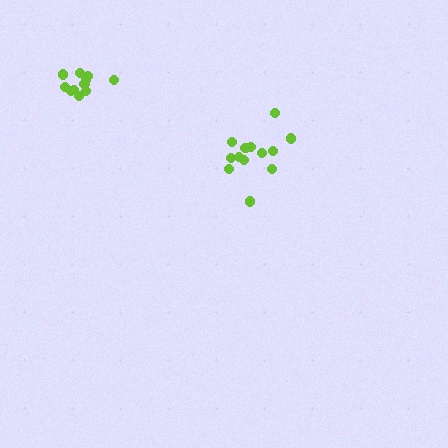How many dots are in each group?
Group 1: 11 dots, Group 2: 13 dots (24 total).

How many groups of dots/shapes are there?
There are 2 groups.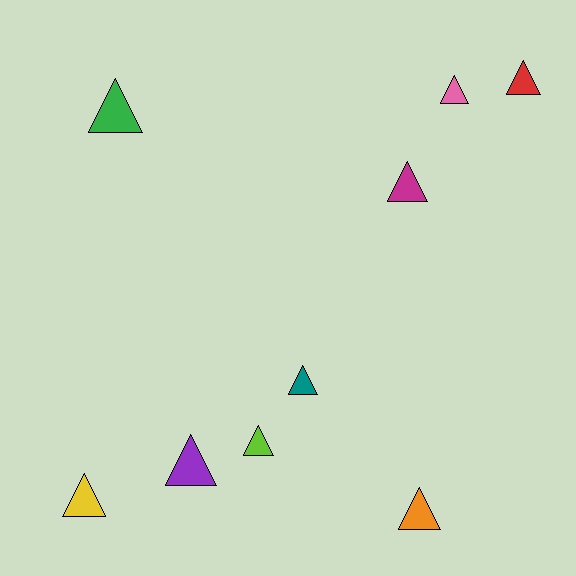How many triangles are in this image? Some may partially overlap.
There are 9 triangles.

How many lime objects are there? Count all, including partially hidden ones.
There is 1 lime object.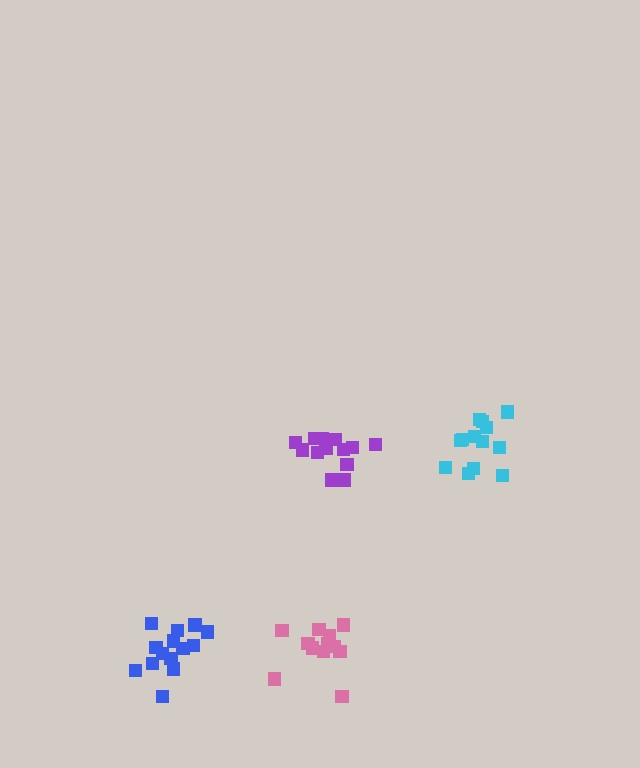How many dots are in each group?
Group 1: 13 dots, Group 2: 14 dots, Group 3: 13 dots, Group 4: 13 dots (53 total).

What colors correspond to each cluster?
The clusters are colored: pink, blue, cyan, purple.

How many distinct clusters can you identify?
There are 4 distinct clusters.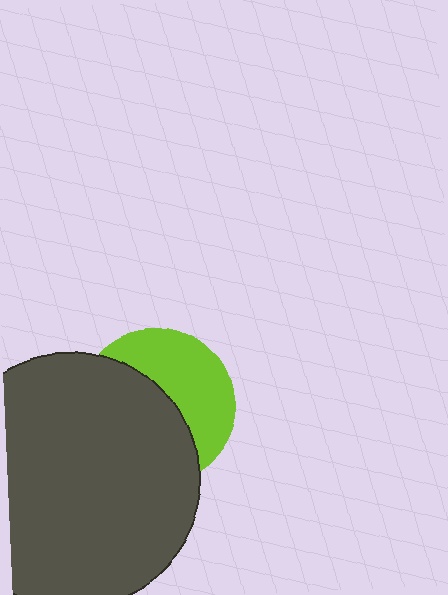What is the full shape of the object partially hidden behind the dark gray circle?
The partially hidden object is a lime circle.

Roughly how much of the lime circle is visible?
A small part of it is visible (roughly 44%).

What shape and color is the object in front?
The object in front is a dark gray circle.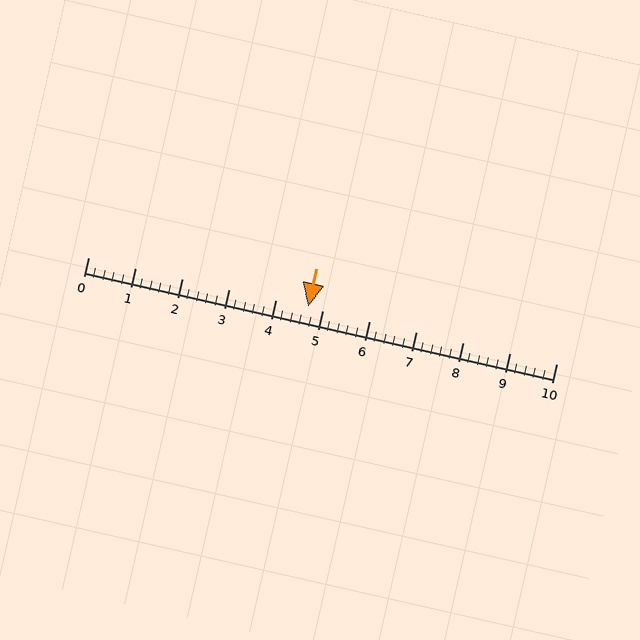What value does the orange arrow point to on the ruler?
The orange arrow points to approximately 4.7.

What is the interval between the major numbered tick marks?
The major tick marks are spaced 1 units apart.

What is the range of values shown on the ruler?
The ruler shows values from 0 to 10.